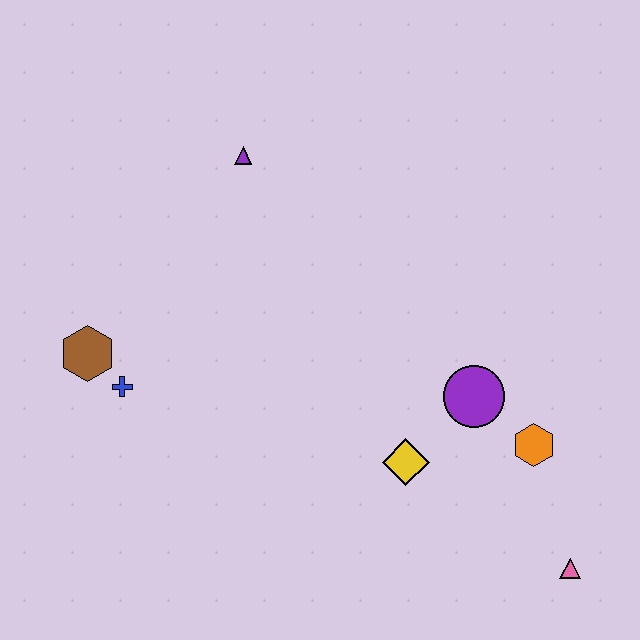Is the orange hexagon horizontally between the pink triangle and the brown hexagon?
Yes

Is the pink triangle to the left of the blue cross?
No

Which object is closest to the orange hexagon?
The purple circle is closest to the orange hexagon.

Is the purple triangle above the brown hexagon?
Yes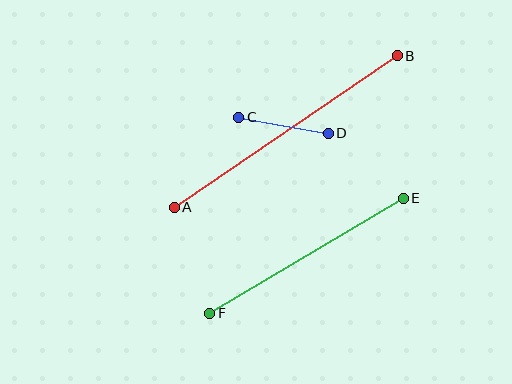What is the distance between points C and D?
The distance is approximately 91 pixels.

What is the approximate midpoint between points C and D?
The midpoint is at approximately (283, 125) pixels.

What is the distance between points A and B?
The distance is approximately 270 pixels.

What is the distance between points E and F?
The distance is approximately 225 pixels.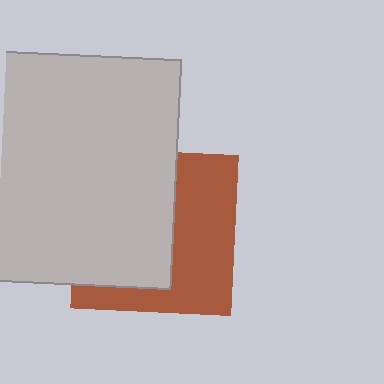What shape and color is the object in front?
The object in front is a light gray rectangle.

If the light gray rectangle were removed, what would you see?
You would see the complete brown square.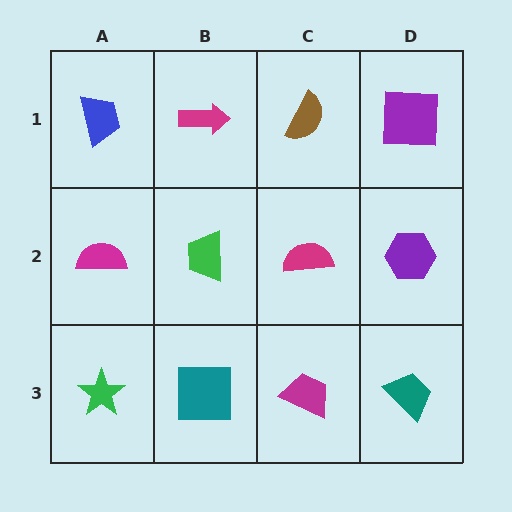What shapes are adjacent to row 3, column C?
A magenta semicircle (row 2, column C), a teal square (row 3, column B), a teal trapezoid (row 3, column D).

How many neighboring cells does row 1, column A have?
2.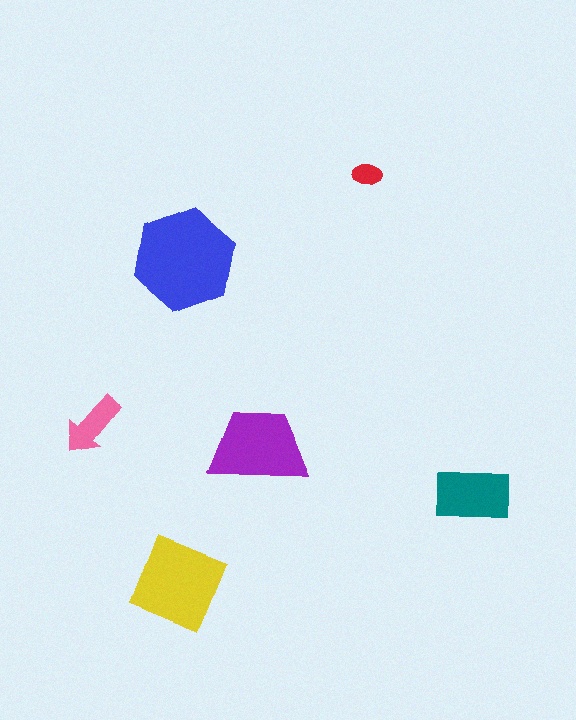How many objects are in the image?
There are 6 objects in the image.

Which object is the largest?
The blue hexagon.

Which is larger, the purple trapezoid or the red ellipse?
The purple trapezoid.